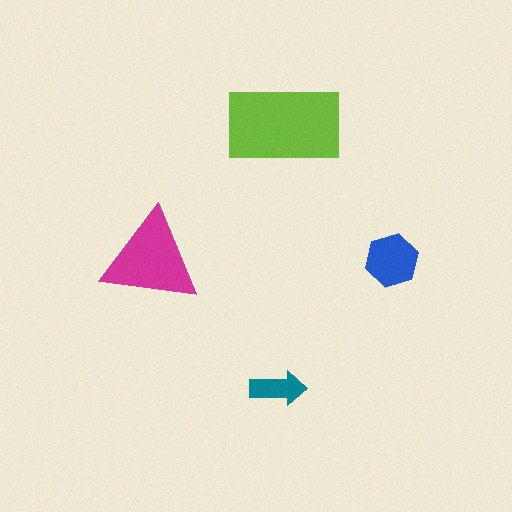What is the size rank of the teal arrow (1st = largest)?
4th.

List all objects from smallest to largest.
The teal arrow, the blue hexagon, the magenta triangle, the lime rectangle.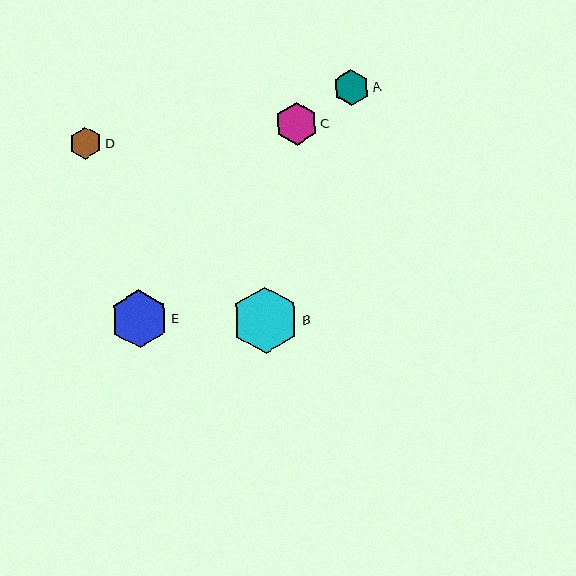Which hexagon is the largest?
Hexagon B is the largest with a size of approximately 67 pixels.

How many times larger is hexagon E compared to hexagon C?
Hexagon E is approximately 1.3 times the size of hexagon C.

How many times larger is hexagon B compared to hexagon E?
Hexagon B is approximately 1.2 times the size of hexagon E.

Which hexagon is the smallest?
Hexagon D is the smallest with a size of approximately 32 pixels.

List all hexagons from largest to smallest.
From largest to smallest: B, E, C, A, D.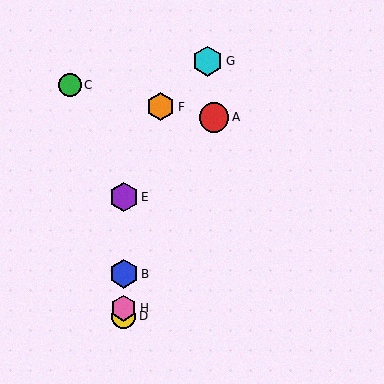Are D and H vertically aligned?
Yes, both are at x≈124.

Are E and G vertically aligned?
No, E is at x≈124 and G is at x≈208.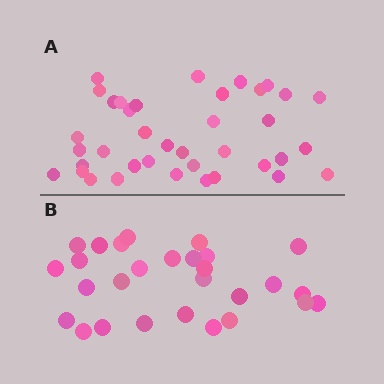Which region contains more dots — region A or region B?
Region A (the top region) has more dots.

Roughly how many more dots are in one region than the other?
Region A has roughly 10 or so more dots than region B.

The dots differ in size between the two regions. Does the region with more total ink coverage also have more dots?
No. Region B has more total ink coverage because its dots are larger, but region A actually contains more individual dots. Total area can be misleading — the number of items is what matters here.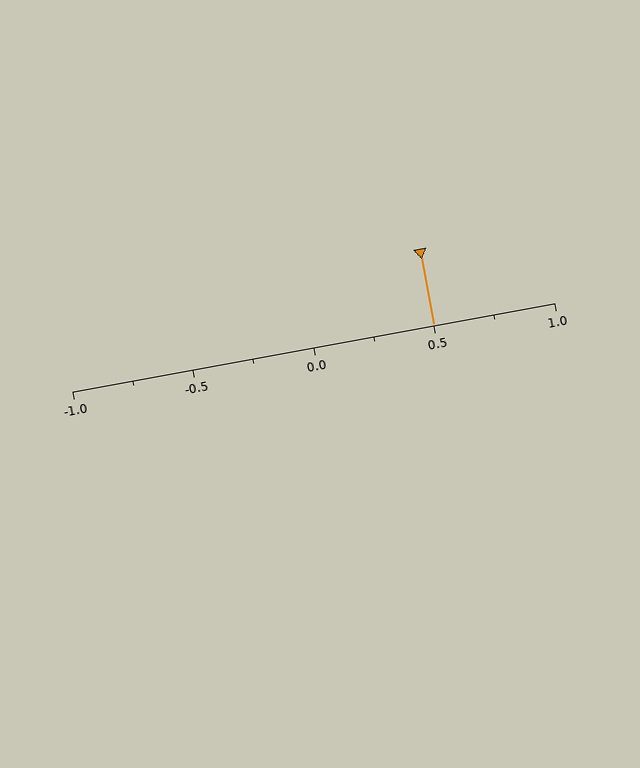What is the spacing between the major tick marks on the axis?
The major ticks are spaced 0.5 apart.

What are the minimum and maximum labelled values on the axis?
The axis runs from -1.0 to 1.0.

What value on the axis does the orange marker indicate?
The marker indicates approximately 0.5.